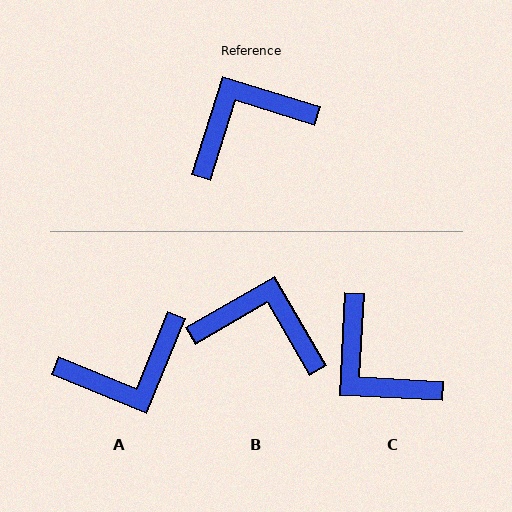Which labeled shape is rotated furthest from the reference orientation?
A, about 175 degrees away.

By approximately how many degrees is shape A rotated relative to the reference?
Approximately 175 degrees counter-clockwise.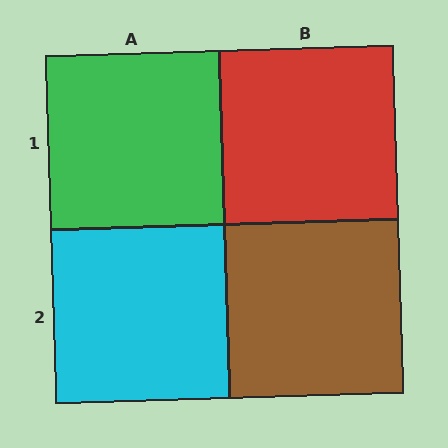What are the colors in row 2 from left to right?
Cyan, brown.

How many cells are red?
1 cell is red.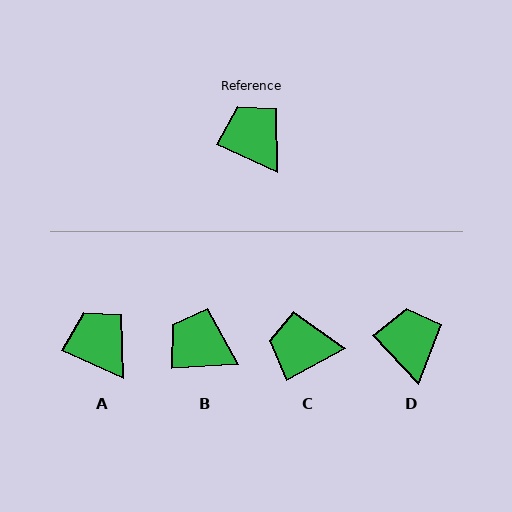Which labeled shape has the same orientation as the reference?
A.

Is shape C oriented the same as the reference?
No, it is off by about 53 degrees.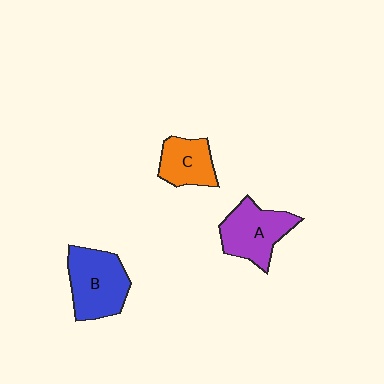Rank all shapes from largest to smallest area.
From largest to smallest: B (blue), A (purple), C (orange).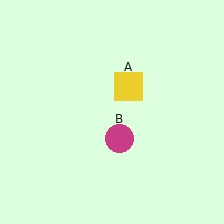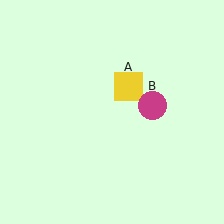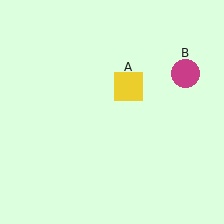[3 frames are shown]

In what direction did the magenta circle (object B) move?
The magenta circle (object B) moved up and to the right.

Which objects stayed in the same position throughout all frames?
Yellow square (object A) remained stationary.